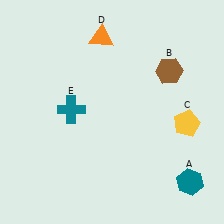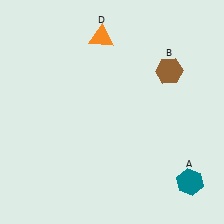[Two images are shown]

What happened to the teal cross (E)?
The teal cross (E) was removed in Image 2. It was in the top-left area of Image 1.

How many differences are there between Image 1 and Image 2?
There are 2 differences between the two images.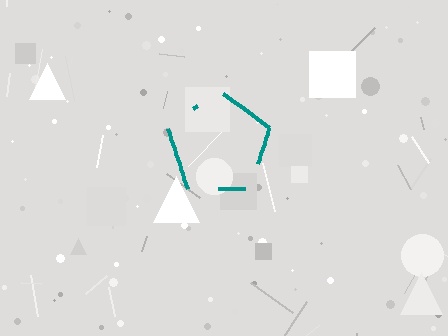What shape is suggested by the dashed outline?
The dashed outline suggests a pentagon.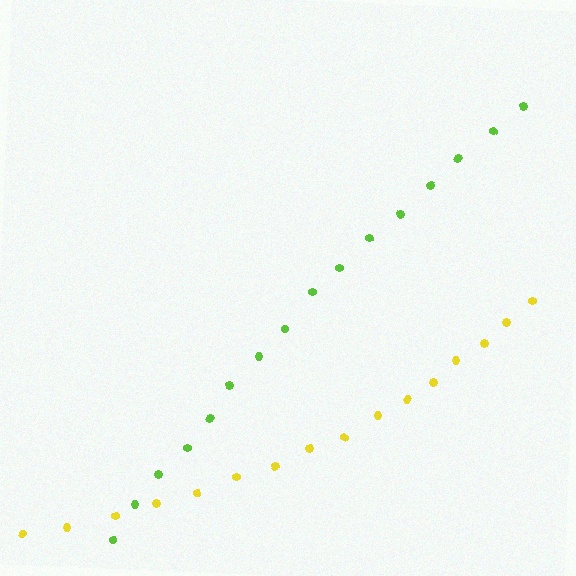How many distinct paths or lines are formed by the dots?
There are 2 distinct paths.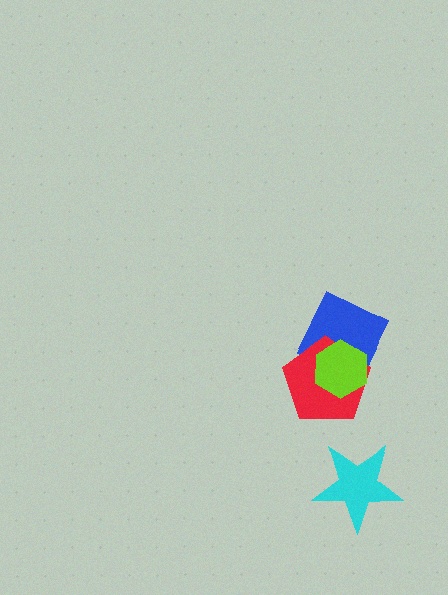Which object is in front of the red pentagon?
The lime hexagon is in front of the red pentagon.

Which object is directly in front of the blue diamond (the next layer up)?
The red pentagon is directly in front of the blue diamond.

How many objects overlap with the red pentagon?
2 objects overlap with the red pentagon.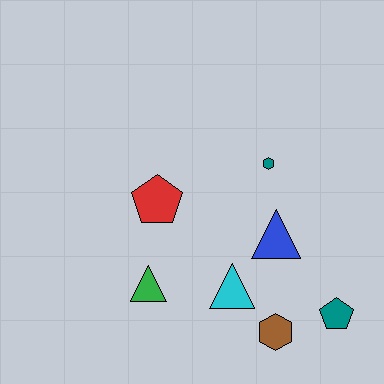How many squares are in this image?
There are no squares.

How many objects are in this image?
There are 7 objects.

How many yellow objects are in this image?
There are no yellow objects.